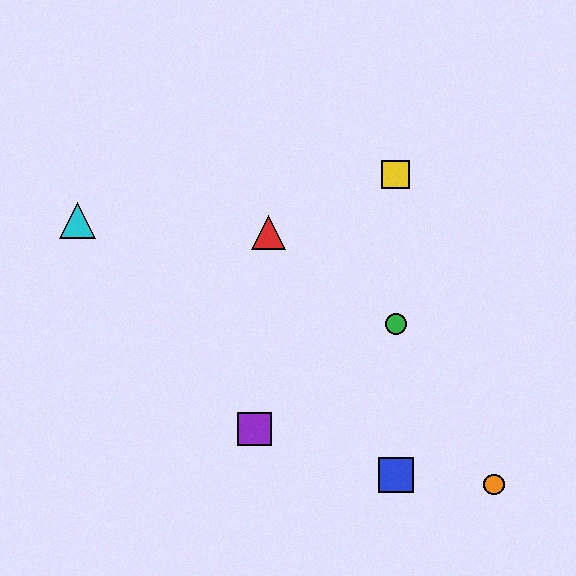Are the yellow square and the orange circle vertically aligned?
No, the yellow square is at x≈396 and the orange circle is at x≈494.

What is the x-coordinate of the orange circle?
The orange circle is at x≈494.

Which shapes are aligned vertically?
The blue square, the green circle, the yellow square are aligned vertically.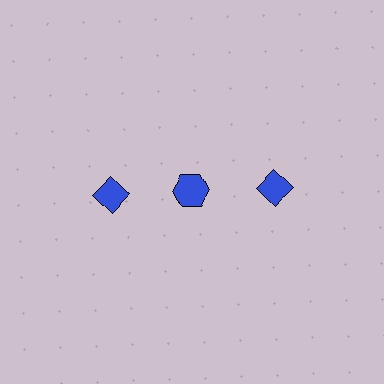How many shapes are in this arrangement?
There are 3 shapes arranged in a grid pattern.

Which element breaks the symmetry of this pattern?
The blue hexagon in the top row, second from left column breaks the symmetry. All other shapes are blue diamonds.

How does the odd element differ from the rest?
It has a different shape: hexagon instead of diamond.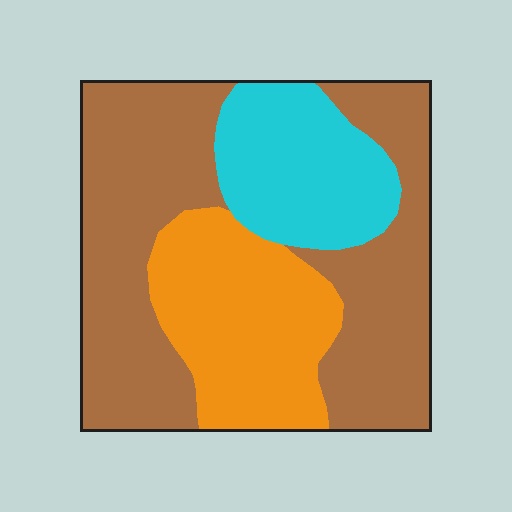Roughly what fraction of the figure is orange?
Orange covers about 25% of the figure.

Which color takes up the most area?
Brown, at roughly 55%.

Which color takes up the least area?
Cyan, at roughly 20%.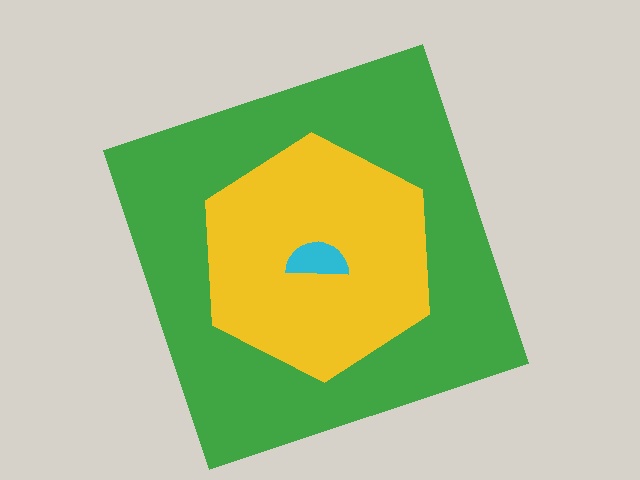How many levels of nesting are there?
3.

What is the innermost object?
The cyan semicircle.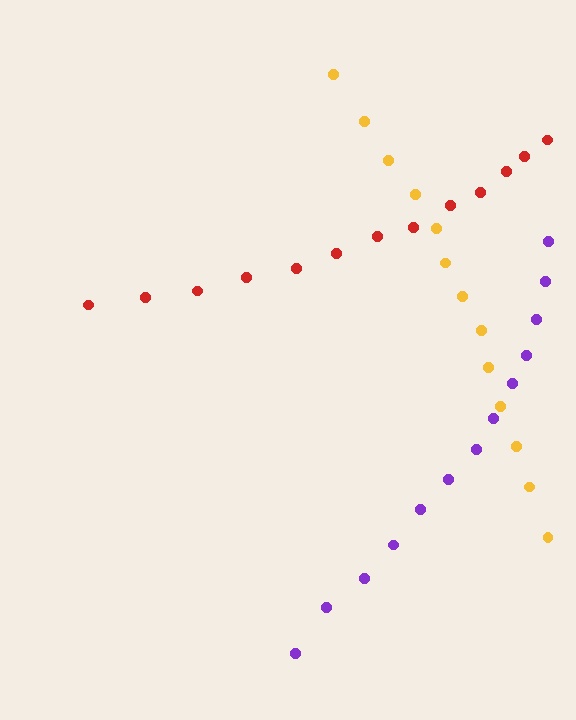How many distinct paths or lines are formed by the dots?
There are 3 distinct paths.